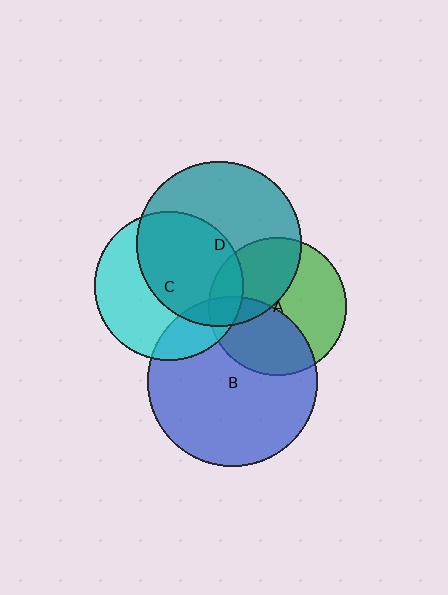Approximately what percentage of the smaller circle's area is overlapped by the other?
Approximately 20%.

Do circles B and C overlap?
Yes.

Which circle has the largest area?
Circle B (blue).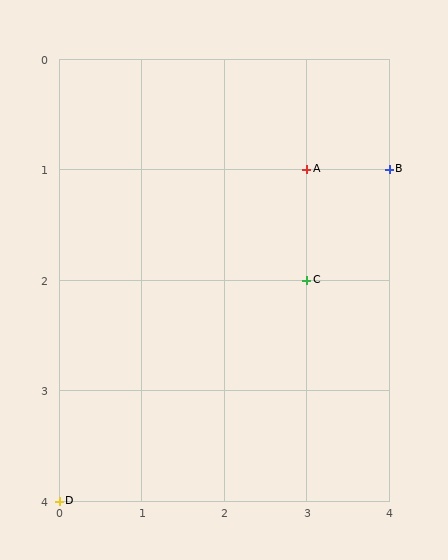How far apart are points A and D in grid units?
Points A and D are 3 columns and 3 rows apart (about 4.2 grid units diagonally).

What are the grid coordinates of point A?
Point A is at grid coordinates (3, 1).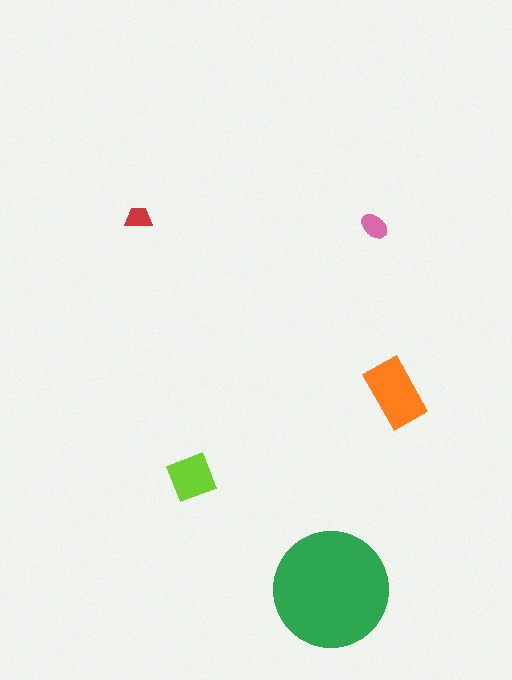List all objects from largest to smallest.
The green circle, the orange rectangle, the lime diamond, the pink ellipse, the red trapezoid.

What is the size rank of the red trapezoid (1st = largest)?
5th.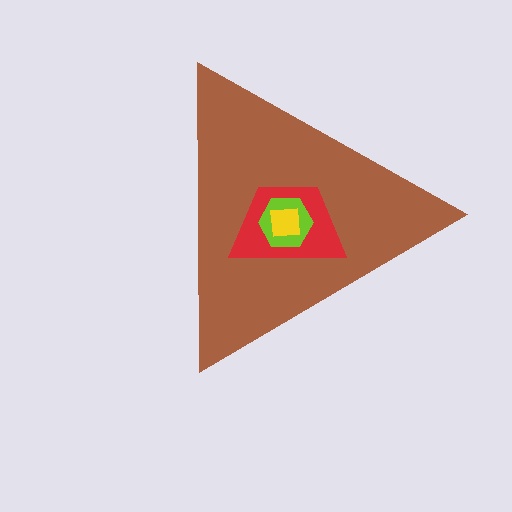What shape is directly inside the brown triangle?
The red trapezoid.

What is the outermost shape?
The brown triangle.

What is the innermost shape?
The yellow square.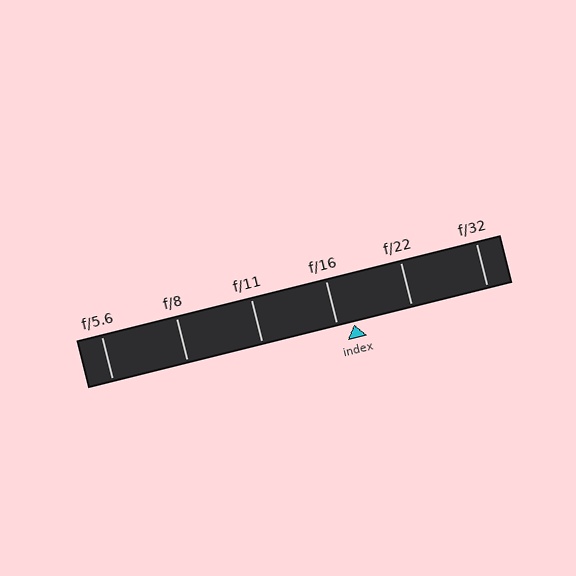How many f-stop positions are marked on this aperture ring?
There are 6 f-stop positions marked.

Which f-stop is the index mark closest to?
The index mark is closest to f/16.